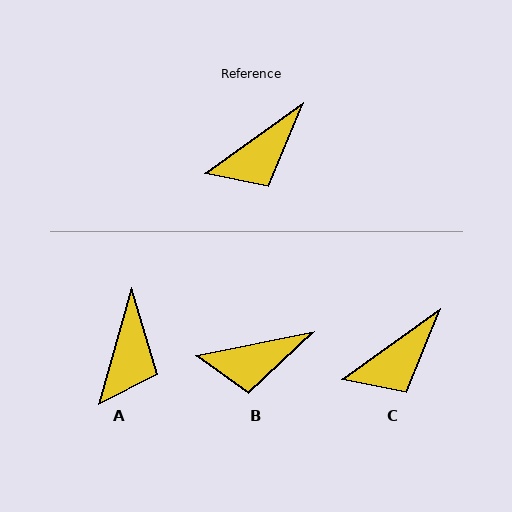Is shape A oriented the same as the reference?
No, it is off by about 39 degrees.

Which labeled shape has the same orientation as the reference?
C.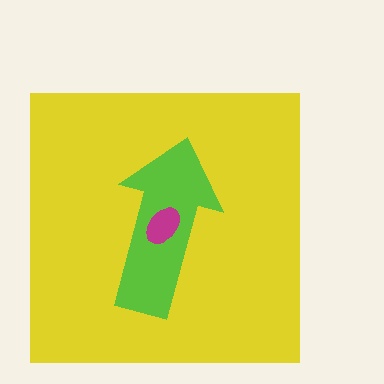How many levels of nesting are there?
3.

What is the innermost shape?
The magenta ellipse.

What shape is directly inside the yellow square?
The lime arrow.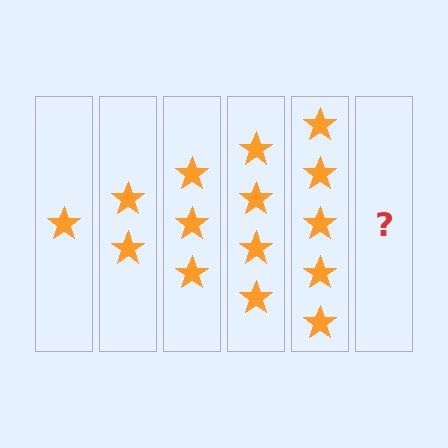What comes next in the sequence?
The next element should be 6 stars.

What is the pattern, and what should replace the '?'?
The pattern is that each step adds one more star. The '?' should be 6 stars.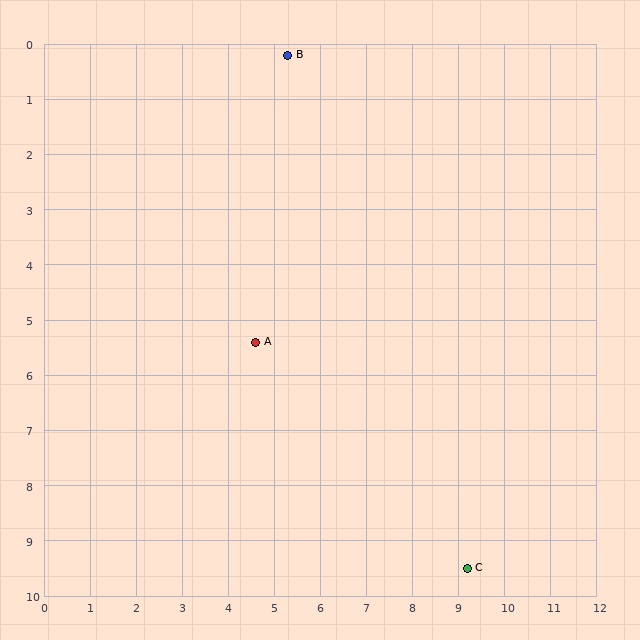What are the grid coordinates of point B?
Point B is at approximately (5.3, 0.2).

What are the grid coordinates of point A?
Point A is at approximately (4.6, 5.4).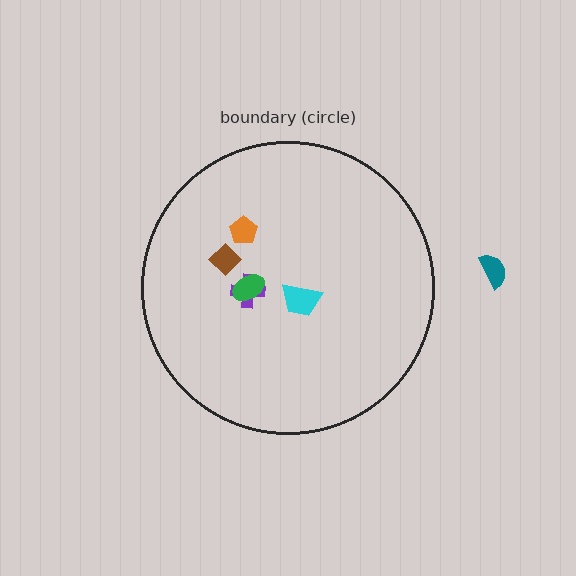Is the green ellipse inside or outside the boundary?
Inside.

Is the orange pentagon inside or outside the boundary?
Inside.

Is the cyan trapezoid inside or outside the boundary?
Inside.